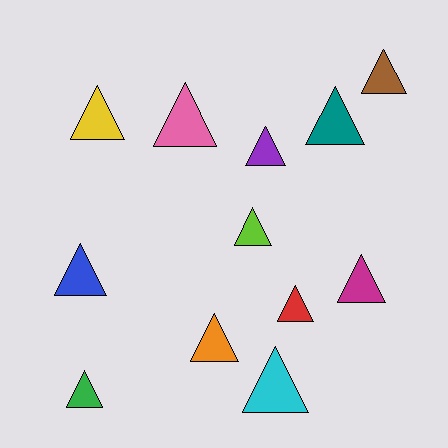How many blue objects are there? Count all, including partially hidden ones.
There is 1 blue object.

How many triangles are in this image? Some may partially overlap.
There are 12 triangles.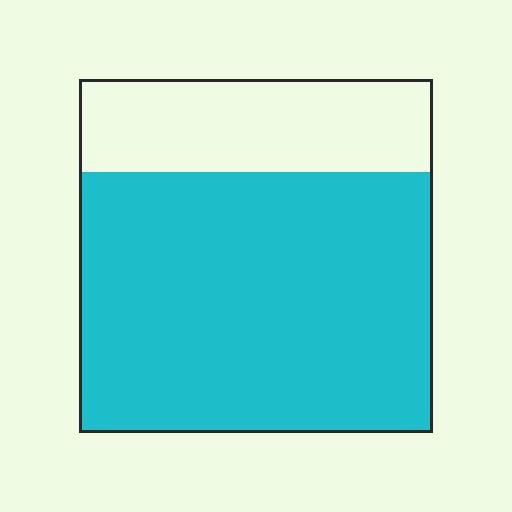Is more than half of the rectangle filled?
Yes.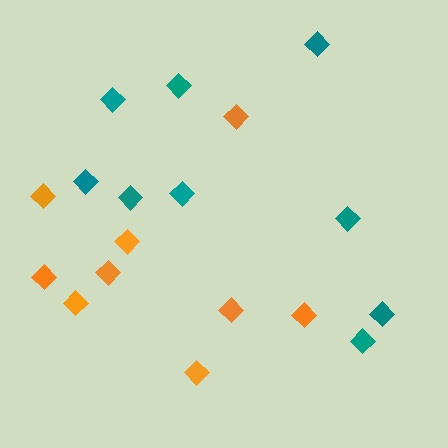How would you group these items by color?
There are 2 groups: one group of orange diamonds (9) and one group of teal diamonds (9).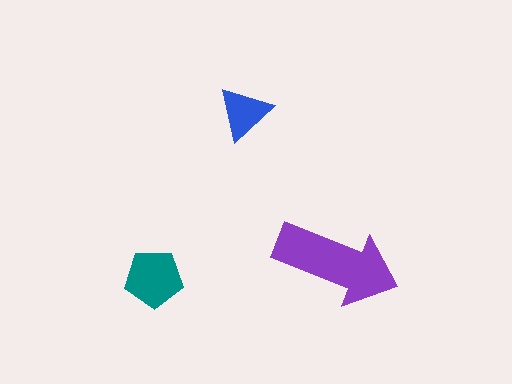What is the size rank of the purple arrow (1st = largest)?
1st.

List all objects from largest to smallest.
The purple arrow, the teal pentagon, the blue triangle.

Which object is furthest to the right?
The purple arrow is rightmost.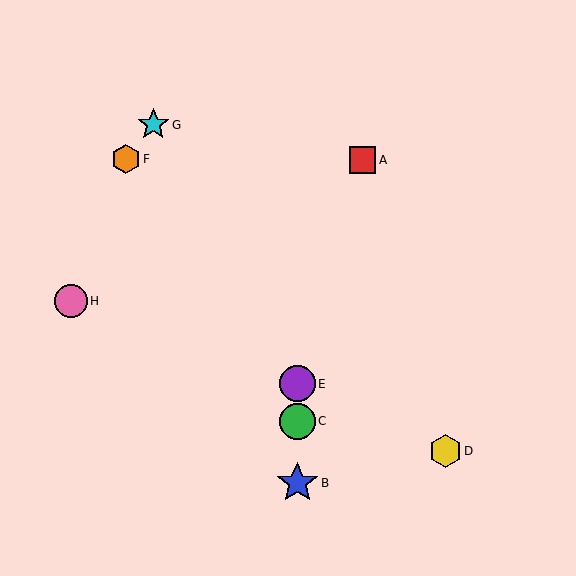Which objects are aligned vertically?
Objects B, C, E are aligned vertically.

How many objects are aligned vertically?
3 objects (B, C, E) are aligned vertically.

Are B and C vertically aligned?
Yes, both are at x≈297.